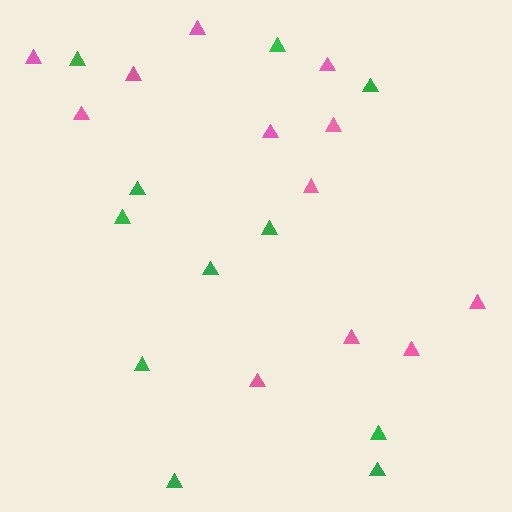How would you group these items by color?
There are 2 groups: one group of pink triangles (12) and one group of green triangles (11).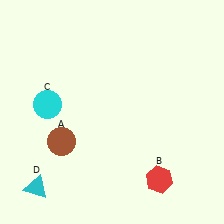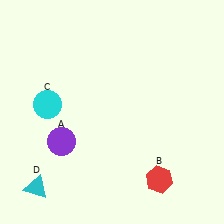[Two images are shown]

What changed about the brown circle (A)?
In Image 1, A is brown. In Image 2, it changed to purple.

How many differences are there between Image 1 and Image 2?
There is 1 difference between the two images.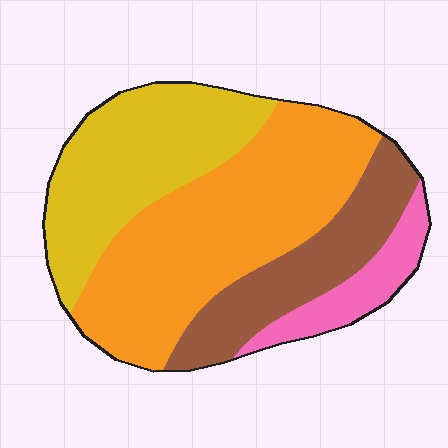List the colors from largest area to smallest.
From largest to smallest: orange, yellow, brown, pink.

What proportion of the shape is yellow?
Yellow takes up about one quarter (1/4) of the shape.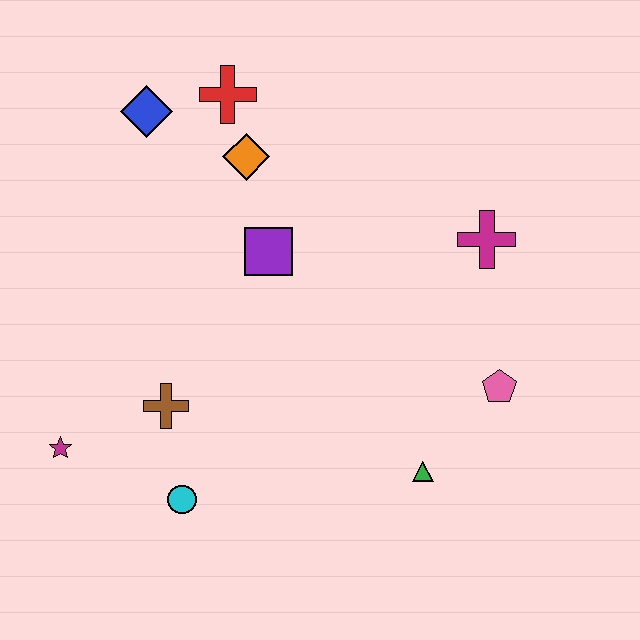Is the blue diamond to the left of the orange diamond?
Yes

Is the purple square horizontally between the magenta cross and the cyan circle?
Yes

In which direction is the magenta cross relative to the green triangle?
The magenta cross is above the green triangle.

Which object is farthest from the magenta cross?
The magenta star is farthest from the magenta cross.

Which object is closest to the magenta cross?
The pink pentagon is closest to the magenta cross.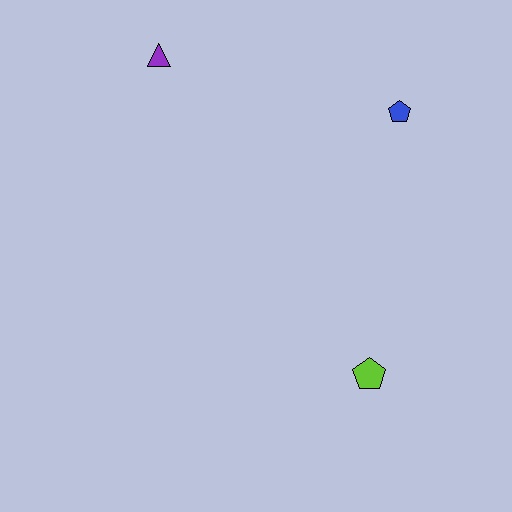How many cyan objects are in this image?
There are no cyan objects.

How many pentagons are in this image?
There are 2 pentagons.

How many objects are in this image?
There are 3 objects.